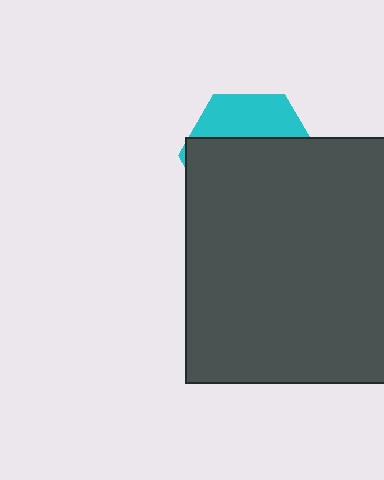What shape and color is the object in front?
The object in front is a dark gray rectangle.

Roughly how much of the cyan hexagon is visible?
A small part of it is visible (roughly 33%).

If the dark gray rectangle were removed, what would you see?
You would see the complete cyan hexagon.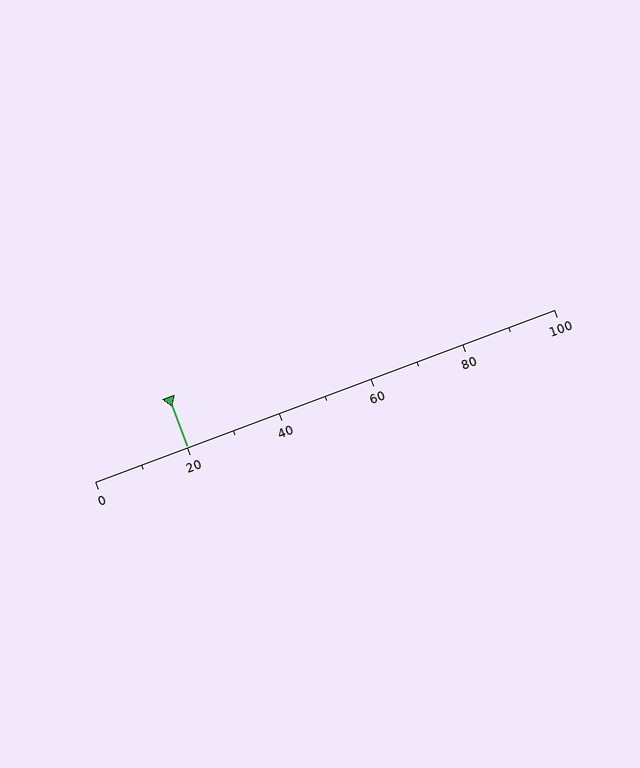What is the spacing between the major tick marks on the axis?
The major ticks are spaced 20 apart.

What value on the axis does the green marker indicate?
The marker indicates approximately 20.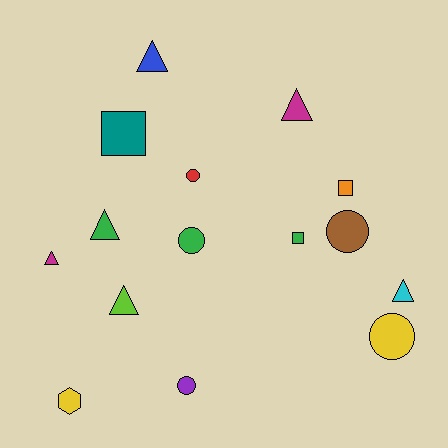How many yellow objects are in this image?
There are 2 yellow objects.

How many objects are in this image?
There are 15 objects.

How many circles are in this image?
There are 5 circles.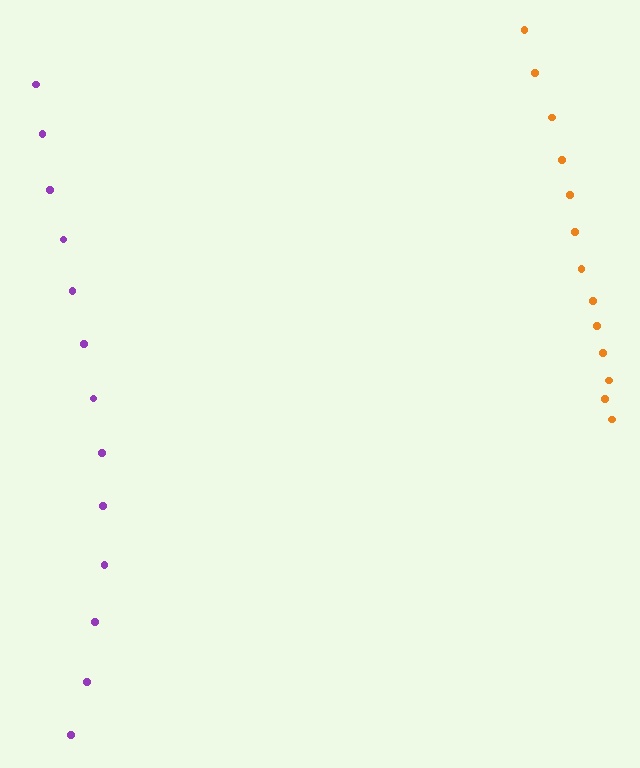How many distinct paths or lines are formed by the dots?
There are 2 distinct paths.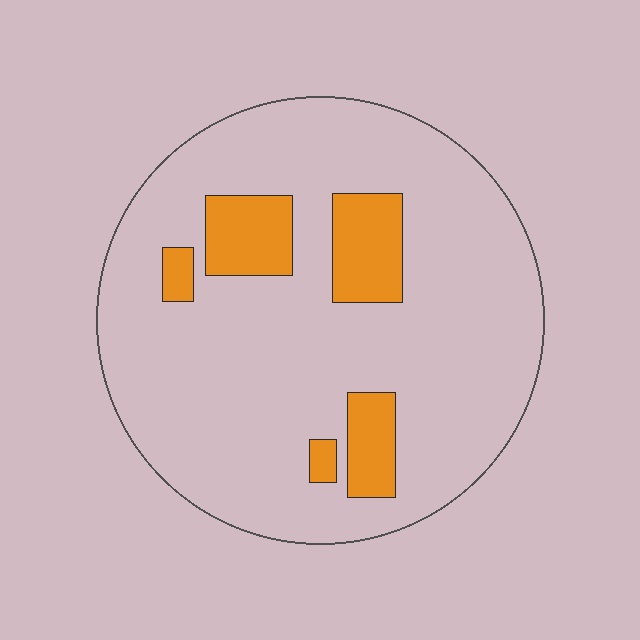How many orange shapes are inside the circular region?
5.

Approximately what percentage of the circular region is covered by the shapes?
Approximately 15%.